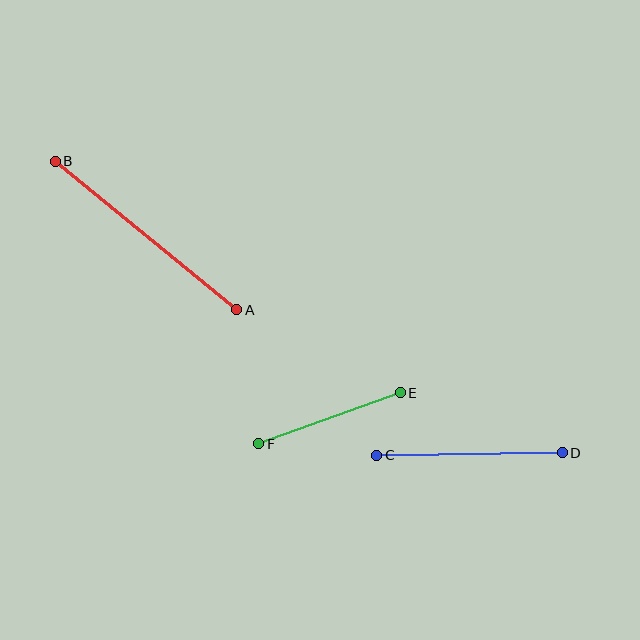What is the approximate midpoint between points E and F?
The midpoint is at approximately (330, 418) pixels.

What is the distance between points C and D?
The distance is approximately 185 pixels.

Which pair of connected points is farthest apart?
Points A and B are farthest apart.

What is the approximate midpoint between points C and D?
The midpoint is at approximately (470, 454) pixels.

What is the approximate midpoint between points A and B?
The midpoint is at approximately (146, 236) pixels.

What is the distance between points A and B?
The distance is approximately 234 pixels.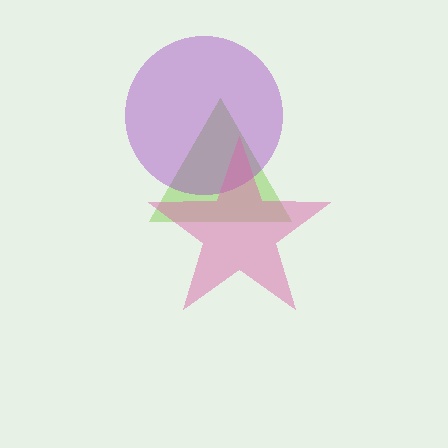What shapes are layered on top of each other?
The layered shapes are: a lime triangle, a purple circle, a pink star.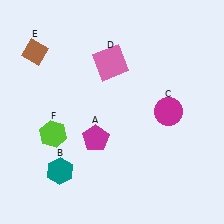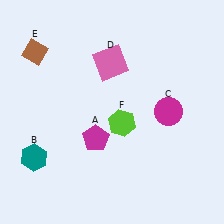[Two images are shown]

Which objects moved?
The objects that moved are: the teal hexagon (B), the lime hexagon (F).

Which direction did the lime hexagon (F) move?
The lime hexagon (F) moved right.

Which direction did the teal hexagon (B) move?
The teal hexagon (B) moved left.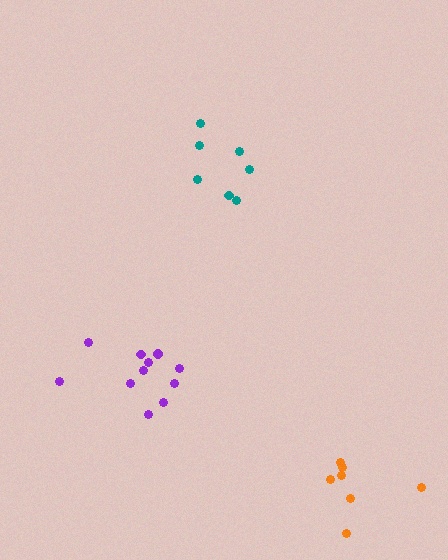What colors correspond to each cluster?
The clusters are colored: teal, purple, orange.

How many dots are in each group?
Group 1: 7 dots, Group 2: 11 dots, Group 3: 7 dots (25 total).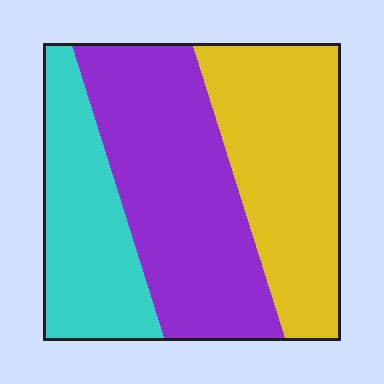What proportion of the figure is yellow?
Yellow covers 34% of the figure.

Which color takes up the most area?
Purple, at roughly 40%.